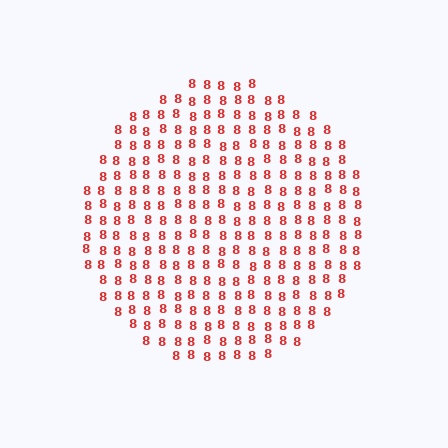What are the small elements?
The small elements are digit 8's.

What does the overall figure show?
The overall figure shows a circle.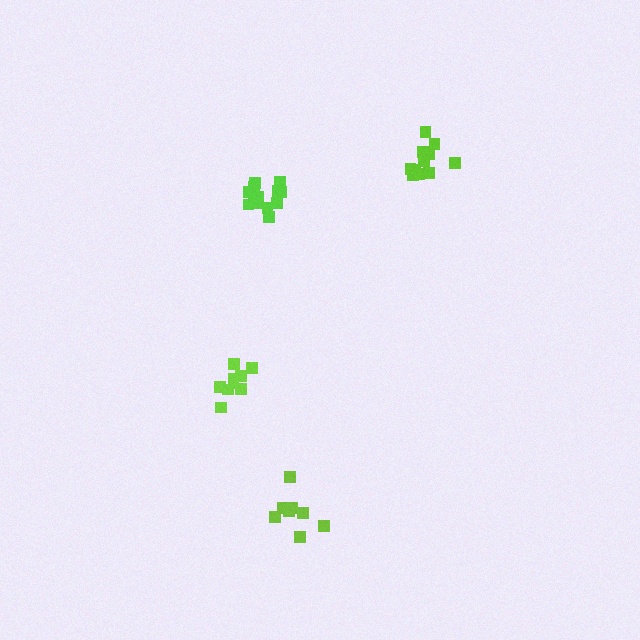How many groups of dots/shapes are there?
There are 4 groups.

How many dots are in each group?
Group 1: 8 dots, Group 2: 11 dots, Group 3: 9 dots, Group 4: 13 dots (41 total).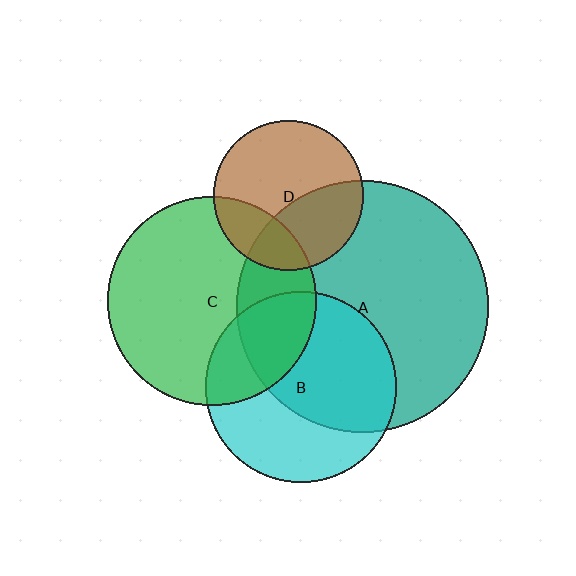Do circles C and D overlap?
Yes.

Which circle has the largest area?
Circle A (teal).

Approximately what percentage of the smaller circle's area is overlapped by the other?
Approximately 25%.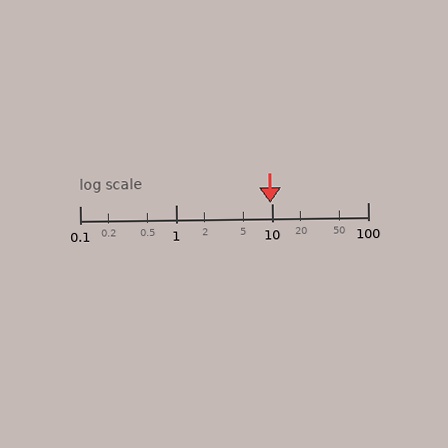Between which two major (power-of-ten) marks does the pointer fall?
The pointer is between 1 and 10.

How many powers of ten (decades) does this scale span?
The scale spans 3 decades, from 0.1 to 100.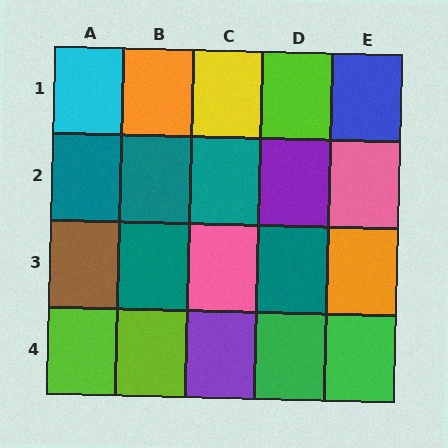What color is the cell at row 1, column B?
Orange.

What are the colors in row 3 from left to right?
Brown, teal, pink, teal, orange.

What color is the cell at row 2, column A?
Teal.